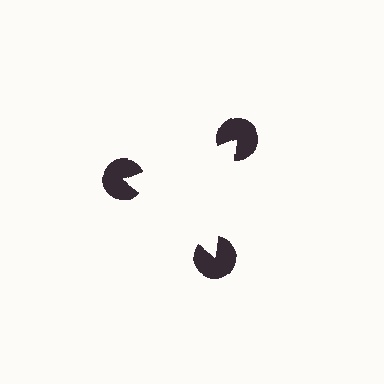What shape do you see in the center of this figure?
An illusory triangle — its edges are inferred from the aligned wedge cuts in the pac-man discs, not physically drawn.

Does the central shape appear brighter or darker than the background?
It typically appears slightly brighter than the background, even though no actual brightness change is drawn.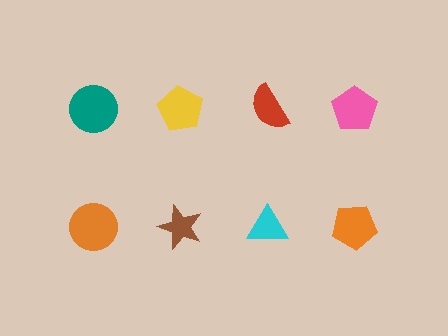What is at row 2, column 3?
A cyan triangle.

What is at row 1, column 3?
A red semicircle.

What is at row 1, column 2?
A yellow pentagon.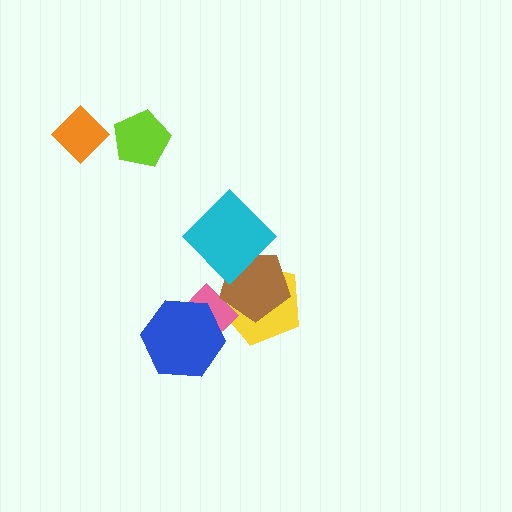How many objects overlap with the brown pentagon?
3 objects overlap with the brown pentagon.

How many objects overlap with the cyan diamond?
2 objects overlap with the cyan diamond.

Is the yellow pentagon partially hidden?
Yes, it is partially covered by another shape.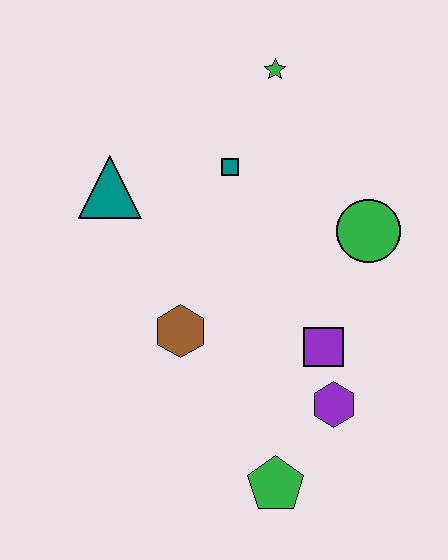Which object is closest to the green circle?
The purple square is closest to the green circle.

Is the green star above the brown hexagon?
Yes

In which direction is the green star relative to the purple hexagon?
The green star is above the purple hexagon.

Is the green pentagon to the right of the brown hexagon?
Yes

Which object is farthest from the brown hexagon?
The green star is farthest from the brown hexagon.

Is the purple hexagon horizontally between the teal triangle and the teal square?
No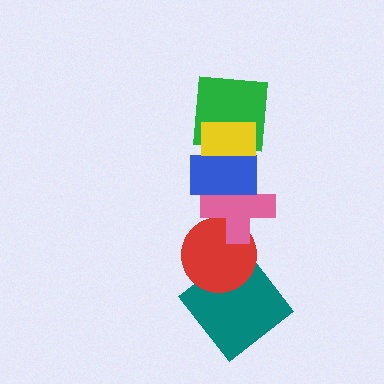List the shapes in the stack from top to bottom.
From top to bottom: the yellow rectangle, the green square, the blue rectangle, the pink cross, the red circle, the teal diamond.